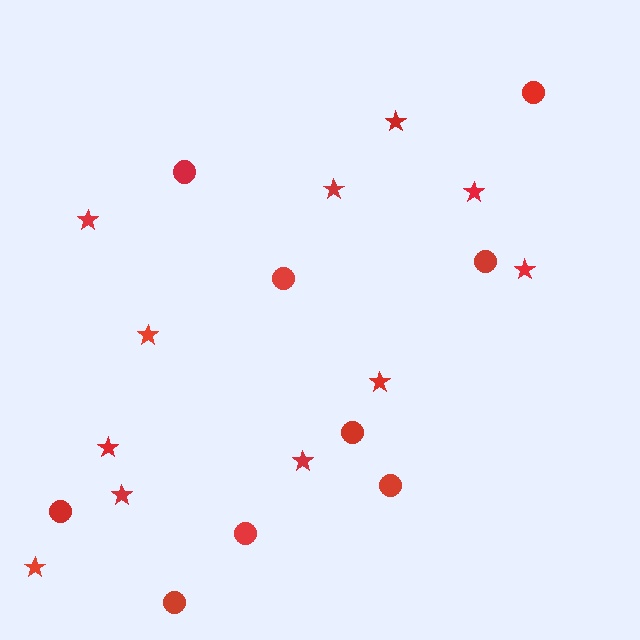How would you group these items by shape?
There are 2 groups: one group of stars (11) and one group of circles (9).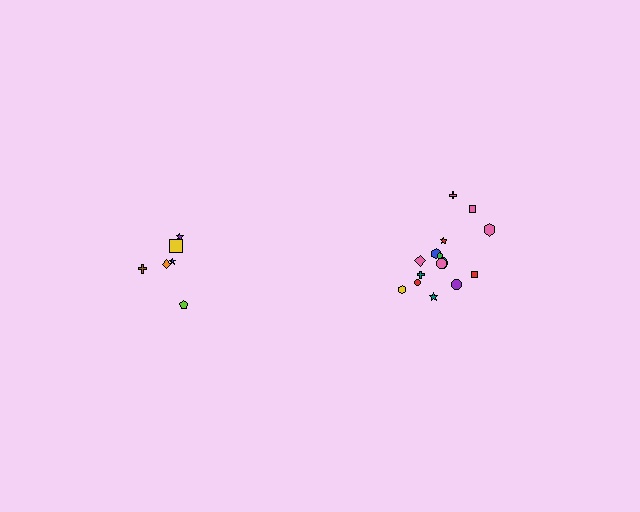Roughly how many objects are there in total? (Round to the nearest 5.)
Roughly 20 objects in total.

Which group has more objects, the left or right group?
The right group.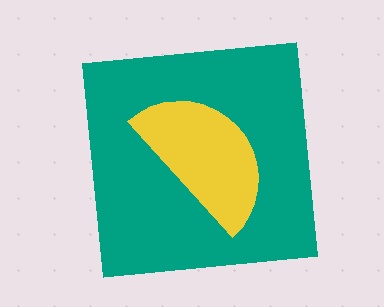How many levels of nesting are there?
2.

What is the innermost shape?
The yellow semicircle.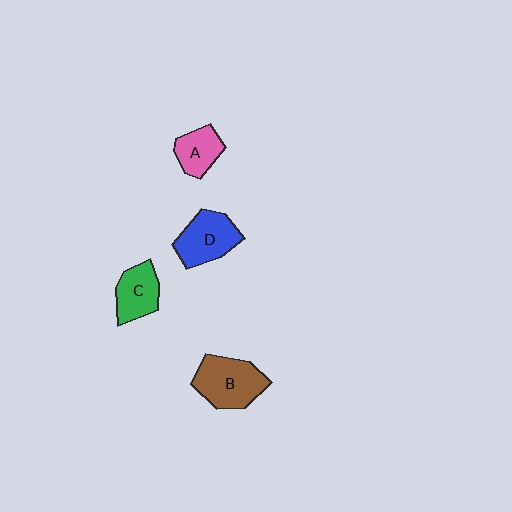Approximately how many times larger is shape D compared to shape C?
Approximately 1.2 times.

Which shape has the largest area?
Shape B (brown).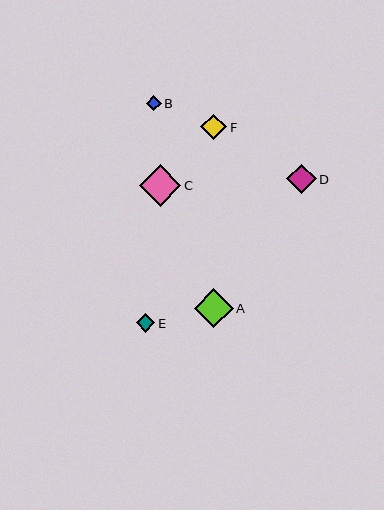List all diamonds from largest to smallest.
From largest to smallest: C, A, D, F, E, B.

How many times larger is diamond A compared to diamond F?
Diamond A is approximately 1.5 times the size of diamond F.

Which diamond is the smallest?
Diamond B is the smallest with a size of approximately 15 pixels.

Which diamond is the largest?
Diamond C is the largest with a size of approximately 41 pixels.